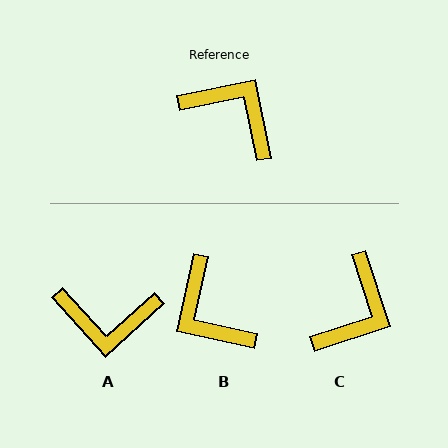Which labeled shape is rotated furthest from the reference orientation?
B, about 157 degrees away.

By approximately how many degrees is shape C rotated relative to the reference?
Approximately 83 degrees clockwise.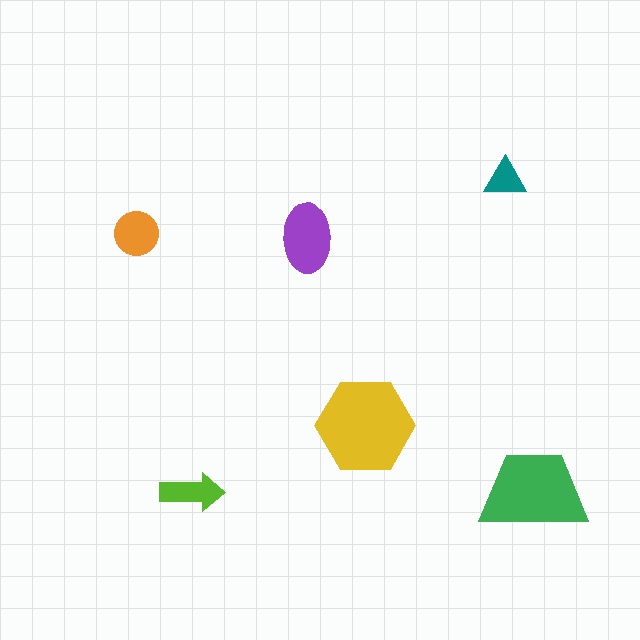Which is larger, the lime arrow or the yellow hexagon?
The yellow hexagon.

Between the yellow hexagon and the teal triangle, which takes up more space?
The yellow hexagon.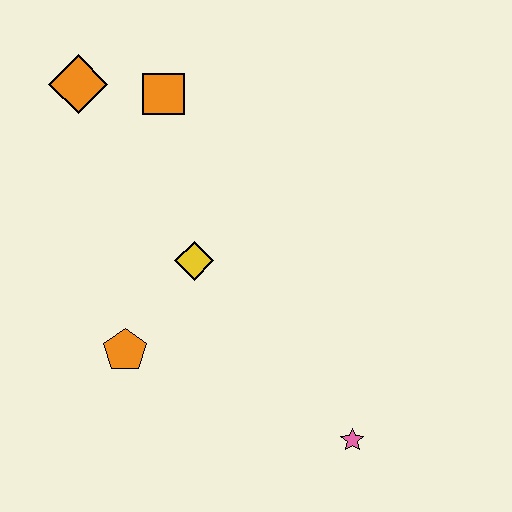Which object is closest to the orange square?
The orange diamond is closest to the orange square.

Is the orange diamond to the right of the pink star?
No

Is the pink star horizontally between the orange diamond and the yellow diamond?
No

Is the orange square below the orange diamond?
Yes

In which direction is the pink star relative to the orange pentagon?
The pink star is to the right of the orange pentagon.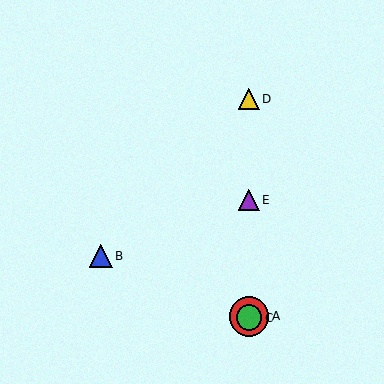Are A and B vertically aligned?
No, A is at x≈249 and B is at x≈101.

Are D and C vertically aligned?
Yes, both are at x≈249.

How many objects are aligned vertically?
4 objects (A, C, D, E) are aligned vertically.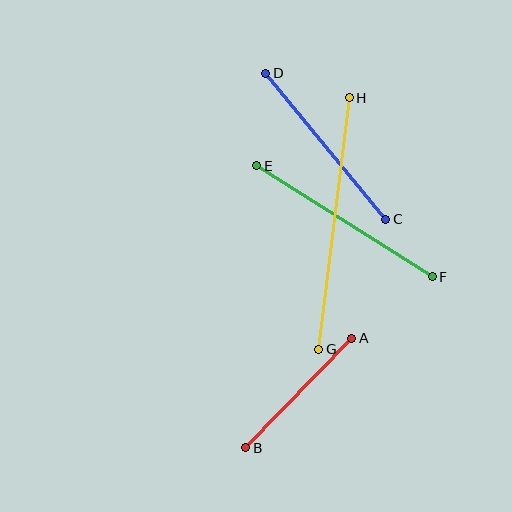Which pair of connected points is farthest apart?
Points G and H are farthest apart.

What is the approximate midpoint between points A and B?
The midpoint is at approximately (299, 393) pixels.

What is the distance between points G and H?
The distance is approximately 253 pixels.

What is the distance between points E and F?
The distance is approximately 208 pixels.